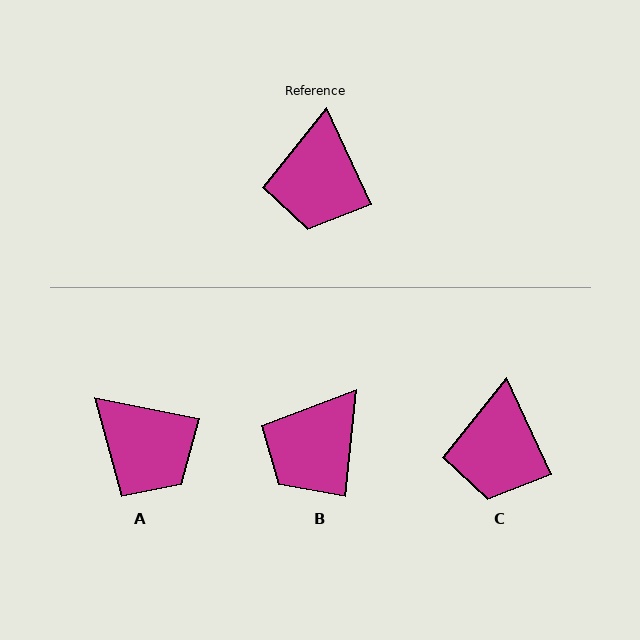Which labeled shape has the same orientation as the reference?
C.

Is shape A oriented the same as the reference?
No, it is off by about 54 degrees.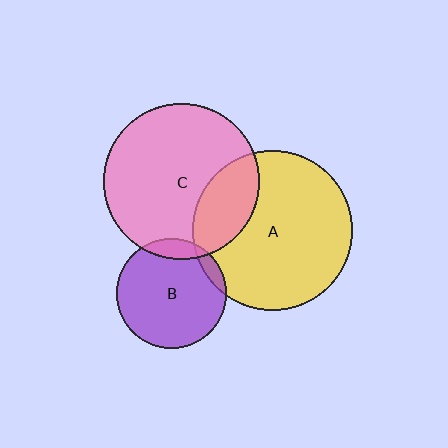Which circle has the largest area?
Circle A (yellow).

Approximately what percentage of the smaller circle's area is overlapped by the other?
Approximately 25%.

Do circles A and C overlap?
Yes.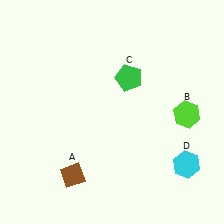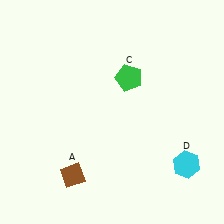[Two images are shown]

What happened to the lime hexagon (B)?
The lime hexagon (B) was removed in Image 2. It was in the bottom-right area of Image 1.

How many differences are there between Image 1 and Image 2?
There is 1 difference between the two images.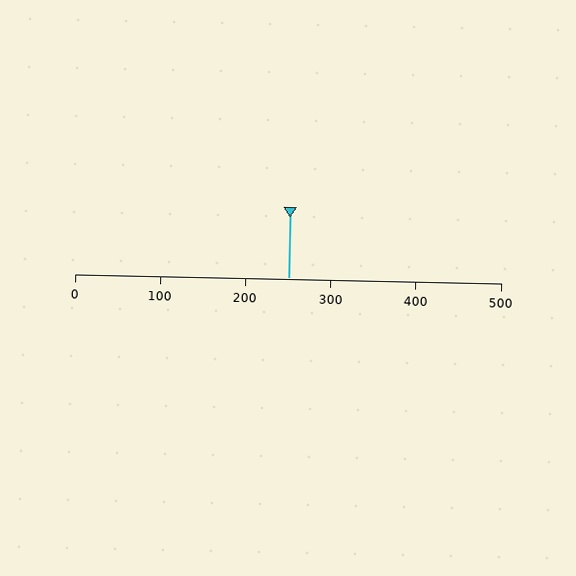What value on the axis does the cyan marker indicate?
The marker indicates approximately 250.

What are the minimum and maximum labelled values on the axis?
The axis runs from 0 to 500.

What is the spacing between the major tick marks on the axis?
The major ticks are spaced 100 apart.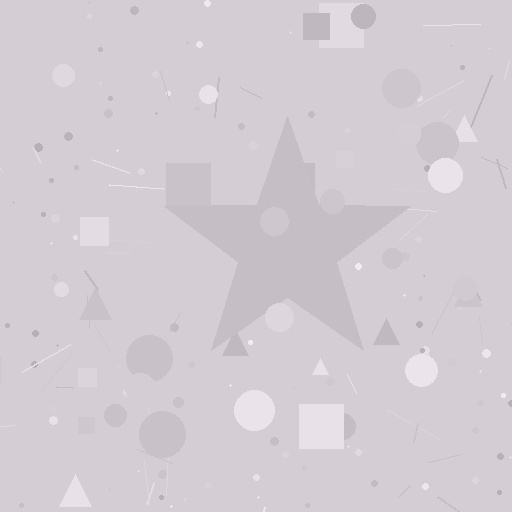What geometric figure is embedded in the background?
A star is embedded in the background.